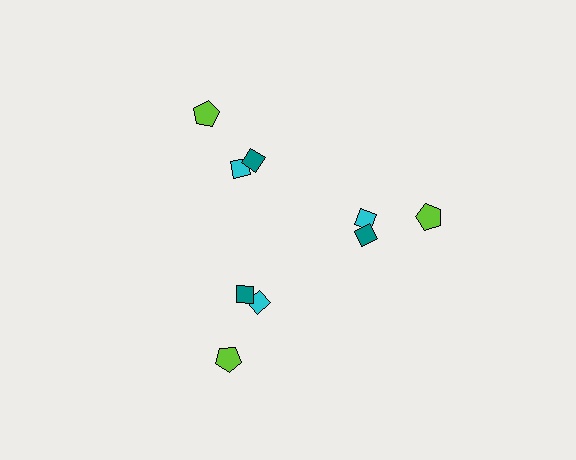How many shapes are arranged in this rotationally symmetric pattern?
There are 9 shapes, arranged in 3 groups of 3.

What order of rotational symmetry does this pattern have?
This pattern has 3-fold rotational symmetry.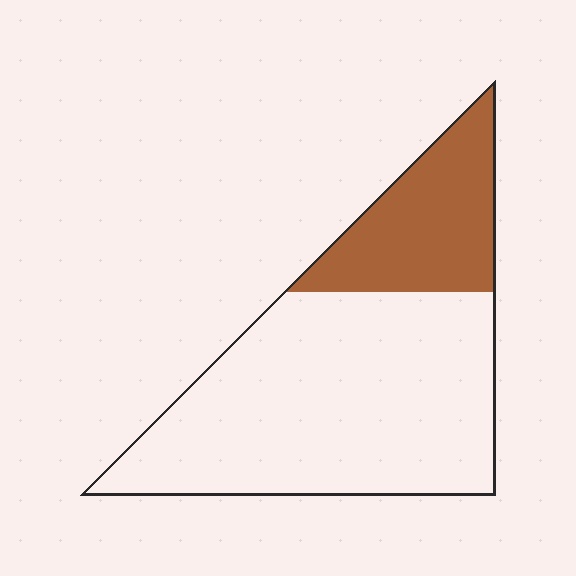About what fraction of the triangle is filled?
About one quarter (1/4).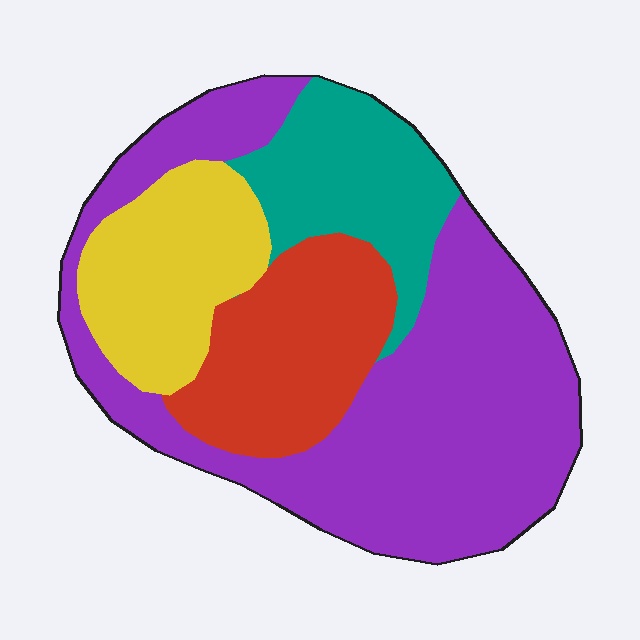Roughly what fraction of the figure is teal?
Teal takes up about one sixth (1/6) of the figure.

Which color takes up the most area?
Purple, at roughly 50%.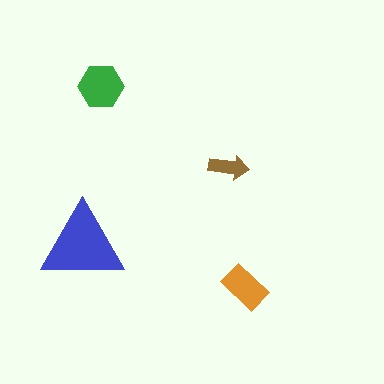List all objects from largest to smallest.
The blue triangle, the green hexagon, the orange rectangle, the brown arrow.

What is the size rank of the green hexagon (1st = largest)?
2nd.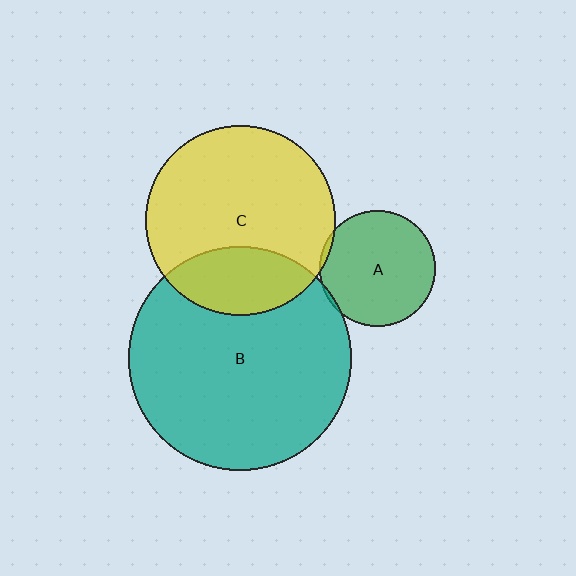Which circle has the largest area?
Circle B (teal).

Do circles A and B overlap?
Yes.